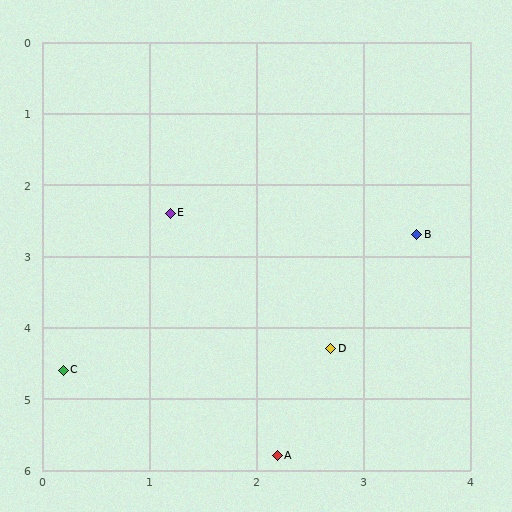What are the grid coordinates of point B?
Point B is at approximately (3.5, 2.7).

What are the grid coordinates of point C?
Point C is at approximately (0.2, 4.6).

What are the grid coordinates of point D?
Point D is at approximately (2.7, 4.3).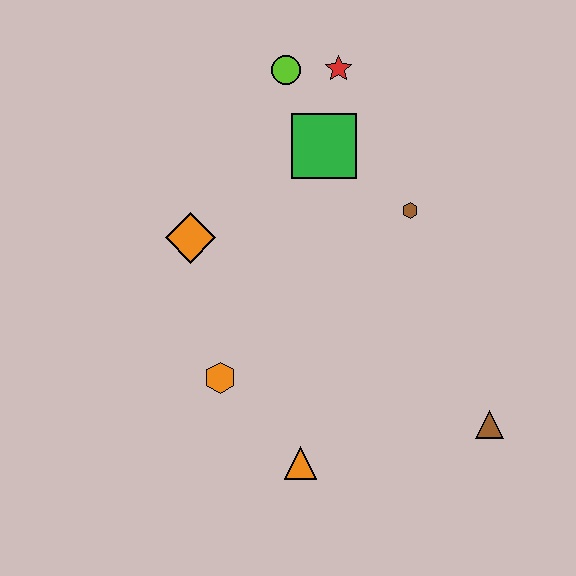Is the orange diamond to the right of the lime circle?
No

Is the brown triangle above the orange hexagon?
No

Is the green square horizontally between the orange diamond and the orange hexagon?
No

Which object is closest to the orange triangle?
The orange hexagon is closest to the orange triangle.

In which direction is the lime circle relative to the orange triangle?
The lime circle is above the orange triangle.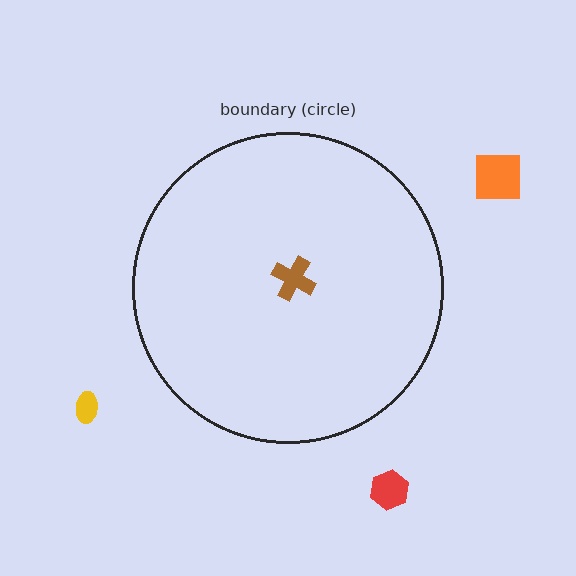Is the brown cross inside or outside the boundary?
Inside.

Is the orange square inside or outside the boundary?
Outside.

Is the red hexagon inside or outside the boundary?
Outside.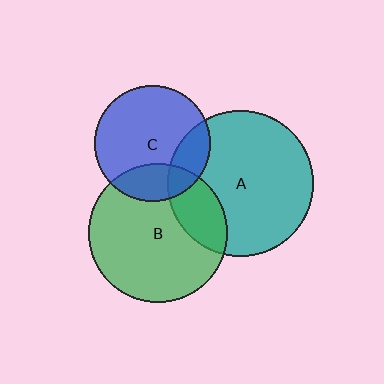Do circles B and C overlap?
Yes.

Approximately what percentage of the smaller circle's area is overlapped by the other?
Approximately 20%.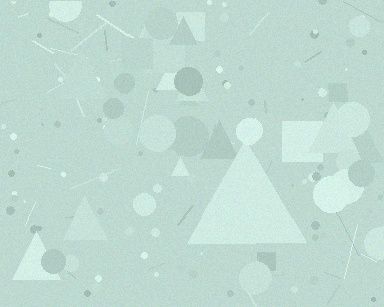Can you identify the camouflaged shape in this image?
The camouflaged shape is a triangle.